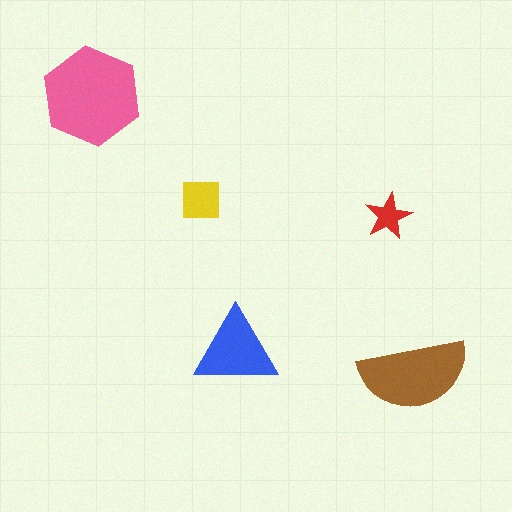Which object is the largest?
The pink hexagon.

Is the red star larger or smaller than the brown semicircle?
Smaller.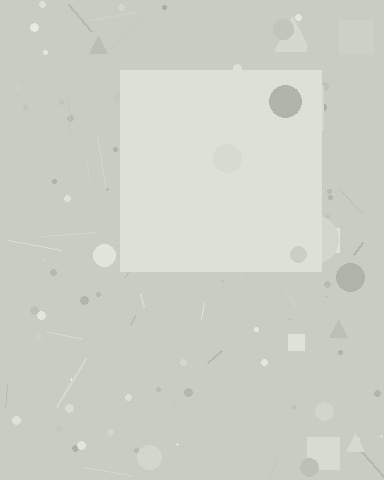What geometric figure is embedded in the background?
A square is embedded in the background.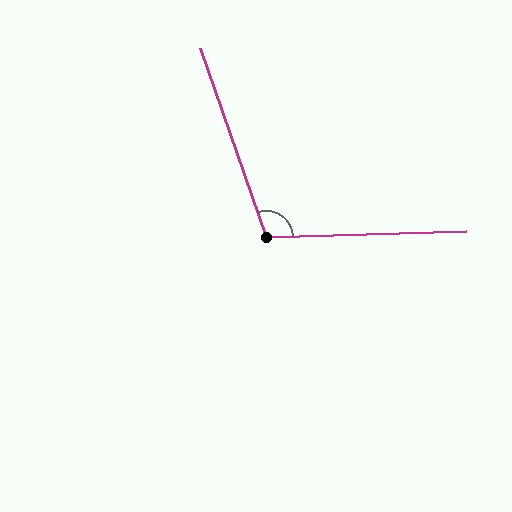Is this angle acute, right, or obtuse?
It is obtuse.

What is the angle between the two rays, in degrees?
Approximately 107 degrees.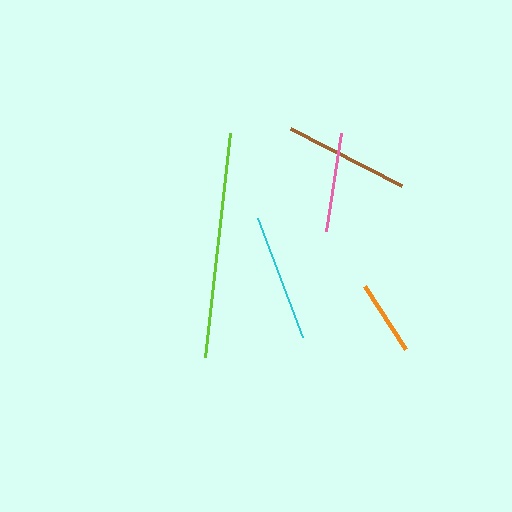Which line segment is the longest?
The lime line is the longest at approximately 226 pixels.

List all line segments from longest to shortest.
From longest to shortest: lime, cyan, brown, pink, orange.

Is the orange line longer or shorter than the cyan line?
The cyan line is longer than the orange line.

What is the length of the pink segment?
The pink segment is approximately 99 pixels long.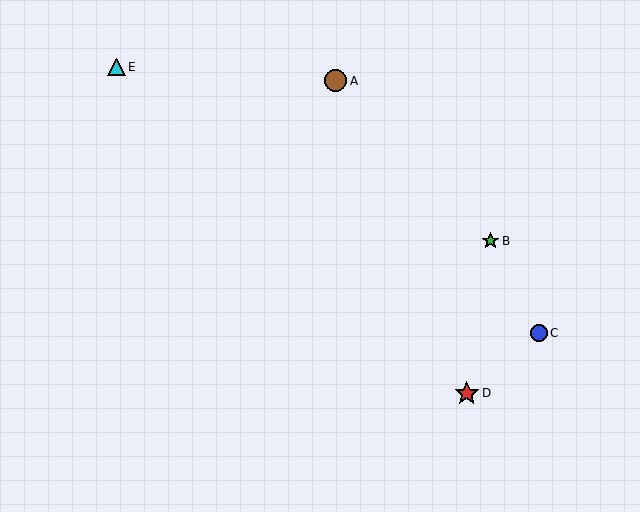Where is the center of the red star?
The center of the red star is at (467, 393).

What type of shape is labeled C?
Shape C is a blue circle.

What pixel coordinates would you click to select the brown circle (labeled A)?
Click at (335, 81) to select the brown circle A.